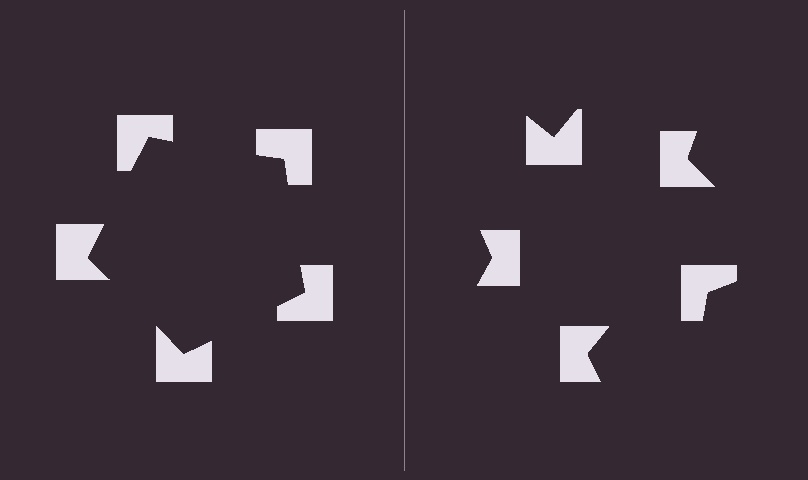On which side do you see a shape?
An illusory pentagon appears on the left side. On the right side the wedge cuts are rotated, so no coherent shape forms.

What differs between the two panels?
The notched squares are positioned identically on both sides; only the wedge orientations differ. On the left they align to a pentagon; on the right they are misaligned.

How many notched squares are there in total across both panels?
10 — 5 on each side.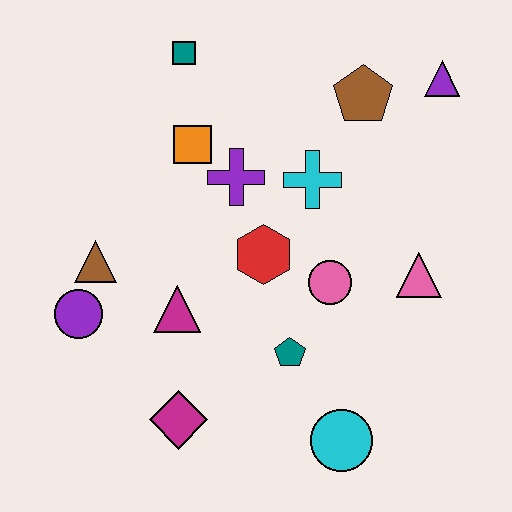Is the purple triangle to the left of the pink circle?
No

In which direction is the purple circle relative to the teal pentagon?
The purple circle is to the left of the teal pentagon.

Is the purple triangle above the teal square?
No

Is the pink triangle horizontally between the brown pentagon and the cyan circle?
No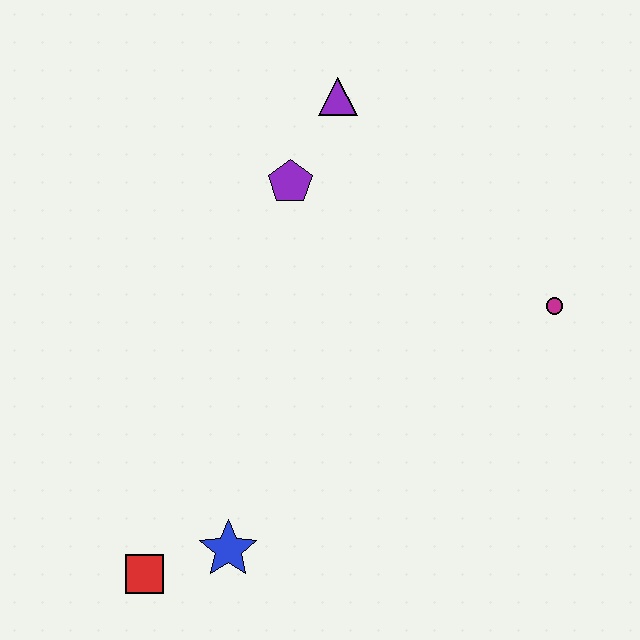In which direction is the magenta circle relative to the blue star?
The magenta circle is to the right of the blue star.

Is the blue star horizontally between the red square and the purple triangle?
Yes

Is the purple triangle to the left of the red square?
No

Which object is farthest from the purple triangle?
The red square is farthest from the purple triangle.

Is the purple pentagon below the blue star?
No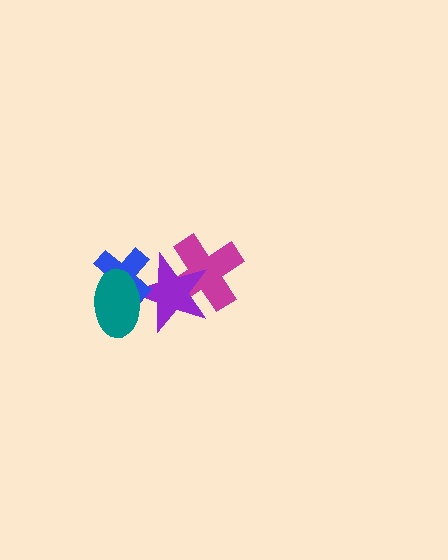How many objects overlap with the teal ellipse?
2 objects overlap with the teal ellipse.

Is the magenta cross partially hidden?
Yes, it is partially covered by another shape.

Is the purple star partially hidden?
Yes, it is partially covered by another shape.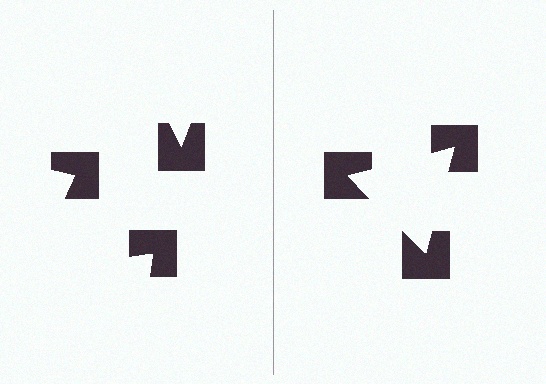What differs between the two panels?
The notched squares are positioned identically on both sides; only the wedge orientations differ. On the right they align to a triangle; on the left they are misaligned.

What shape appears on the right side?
An illusory triangle.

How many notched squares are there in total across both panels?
6 — 3 on each side.